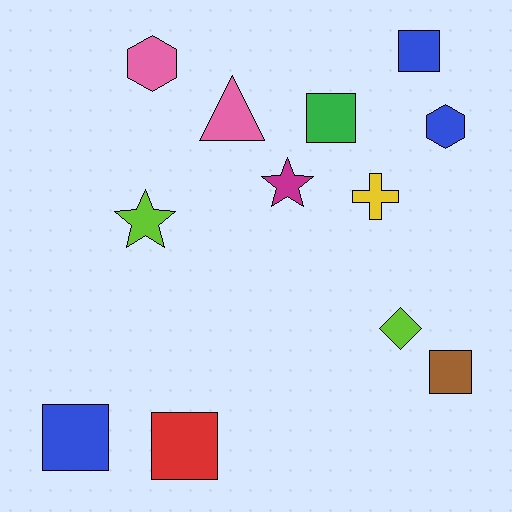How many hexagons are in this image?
There are 2 hexagons.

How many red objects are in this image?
There is 1 red object.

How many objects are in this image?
There are 12 objects.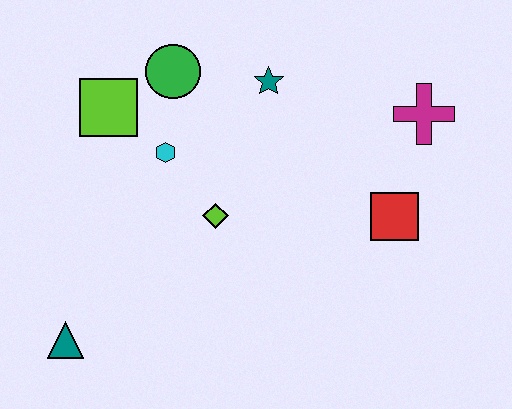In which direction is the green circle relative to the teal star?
The green circle is to the left of the teal star.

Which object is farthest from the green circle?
The teal triangle is farthest from the green circle.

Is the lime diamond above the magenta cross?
No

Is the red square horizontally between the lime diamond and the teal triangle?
No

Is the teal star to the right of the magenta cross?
No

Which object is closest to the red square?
The magenta cross is closest to the red square.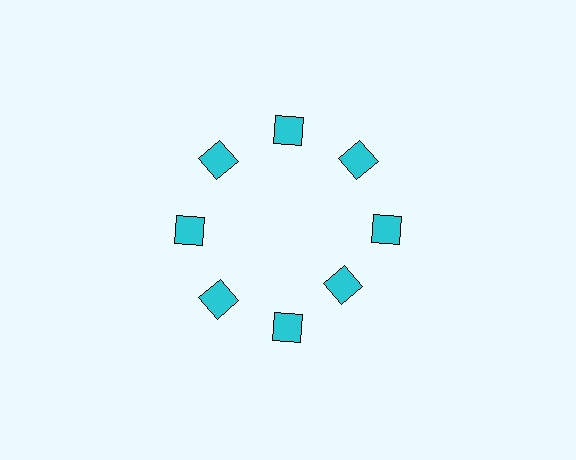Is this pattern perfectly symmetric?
No. The 8 cyan squares are arranged in a ring, but one element near the 4 o'clock position is pulled inward toward the center, breaking the 8-fold rotational symmetry.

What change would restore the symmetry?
The symmetry would be restored by moving it outward, back onto the ring so that all 8 squares sit at equal angles and equal distance from the center.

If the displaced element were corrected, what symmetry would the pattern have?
It would have 8-fold rotational symmetry — the pattern would map onto itself every 45 degrees.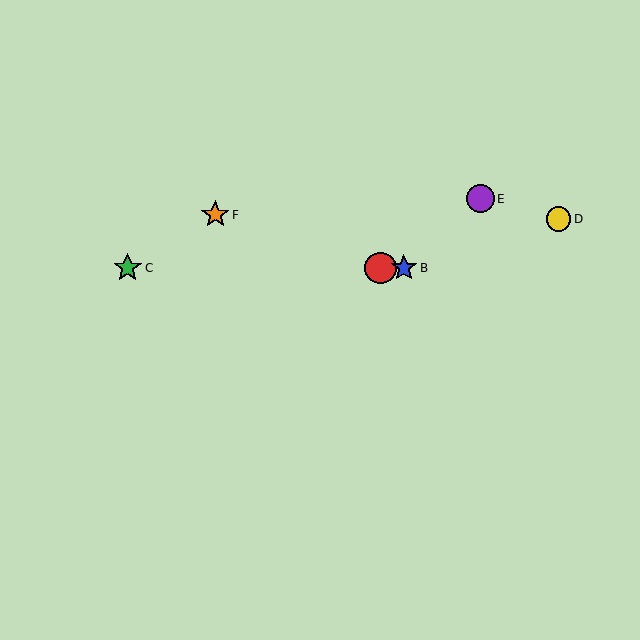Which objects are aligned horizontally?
Objects A, B, C are aligned horizontally.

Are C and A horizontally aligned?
Yes, both are at y≈268.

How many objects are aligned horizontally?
3 objects (A, B, C) are aligned horizontally.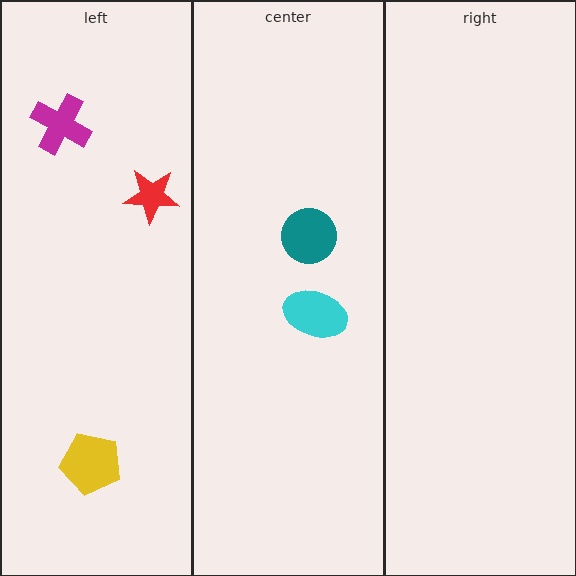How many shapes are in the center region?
2.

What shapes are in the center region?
The cyan ellipse, the teal circle.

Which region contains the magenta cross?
The left region.